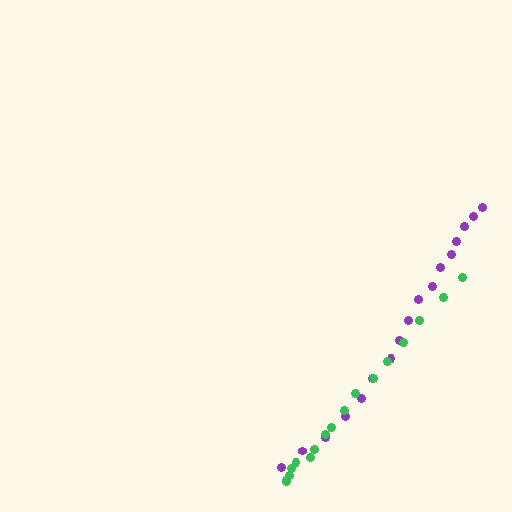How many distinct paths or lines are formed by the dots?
There are 2 distinct paths.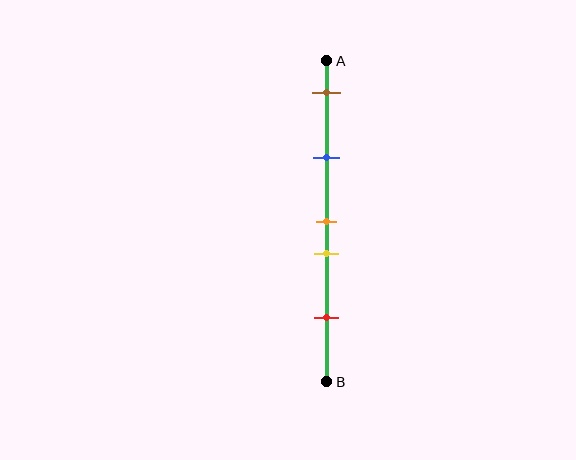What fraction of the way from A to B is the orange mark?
The orange mark is approximately 50% (0.5) of the way from A to B.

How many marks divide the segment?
There are 5 marks dividing the segment.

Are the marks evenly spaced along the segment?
No, the marks are not evenly spaced.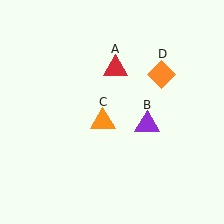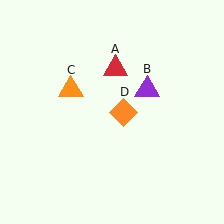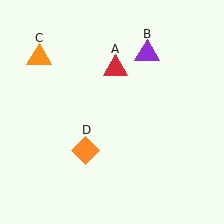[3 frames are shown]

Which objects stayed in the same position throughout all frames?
Red triangle (object A) remained stationary.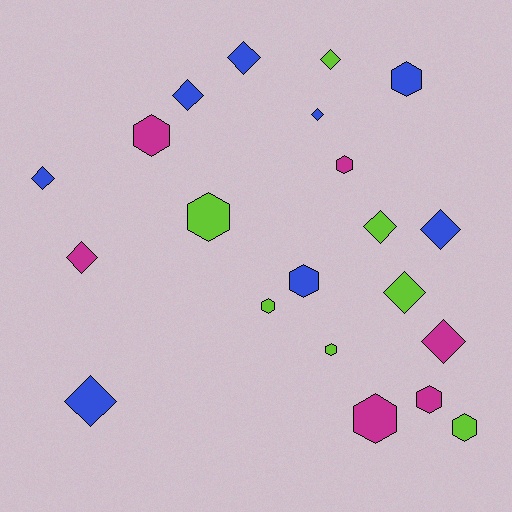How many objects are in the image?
There are 21 objects.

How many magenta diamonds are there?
There are 2 magenta diamonds.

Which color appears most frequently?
Blue, with 8 objects.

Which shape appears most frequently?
Diamond, with 11 objects.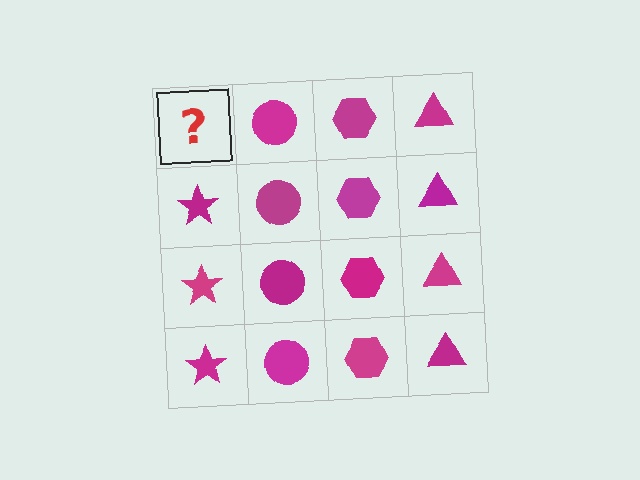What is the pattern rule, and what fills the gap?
The rule is that each column has a consistent shape. The gap should be filled with a magenta star.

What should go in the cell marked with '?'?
The missing cell should contain a magenta star.